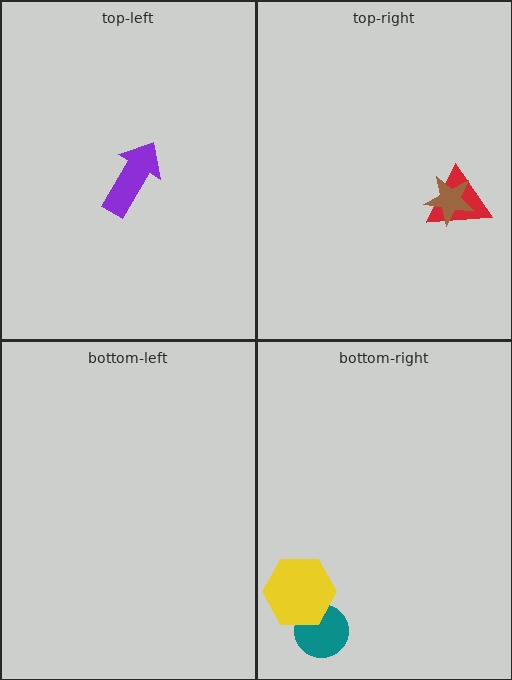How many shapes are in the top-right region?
2.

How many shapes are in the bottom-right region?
2.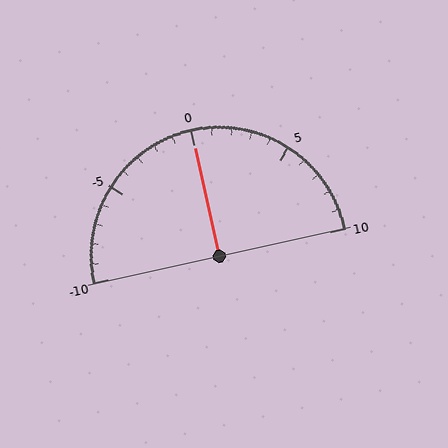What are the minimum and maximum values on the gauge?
The gauge ranges from -10 to 10.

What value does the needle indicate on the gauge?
The needle indicates approximately 0.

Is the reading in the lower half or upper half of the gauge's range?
The reading is in the upper half of the range (-10 to 10).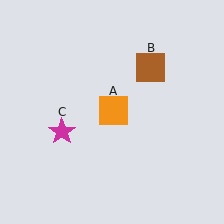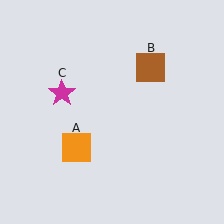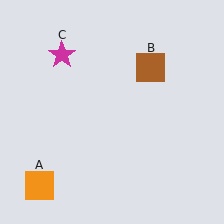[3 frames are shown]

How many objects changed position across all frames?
2 objects changed position: orange square (object A), magenta star (object C).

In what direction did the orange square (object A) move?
The orange square (object A) moved down and to the left.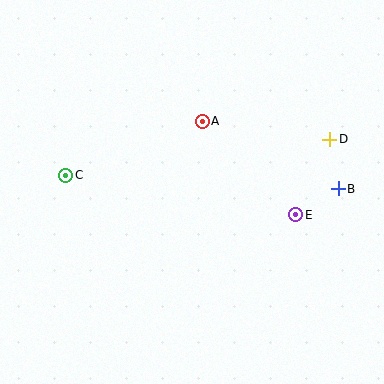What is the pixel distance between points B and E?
The distance between B and E is 50 pixels.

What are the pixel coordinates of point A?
Point A is at (202, 121).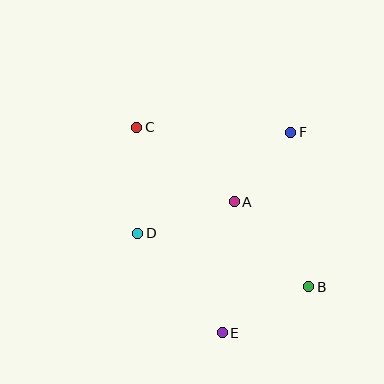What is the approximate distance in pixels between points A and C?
The distance between A and C is approximately 123 pixels.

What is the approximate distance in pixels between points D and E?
The distance between D and E is approximately 131 pixels.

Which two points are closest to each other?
Points A and F are closest to each other.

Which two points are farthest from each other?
Points B and C are farthest from each other.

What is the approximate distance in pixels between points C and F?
The distance between C and F is approximately 154 pixels.